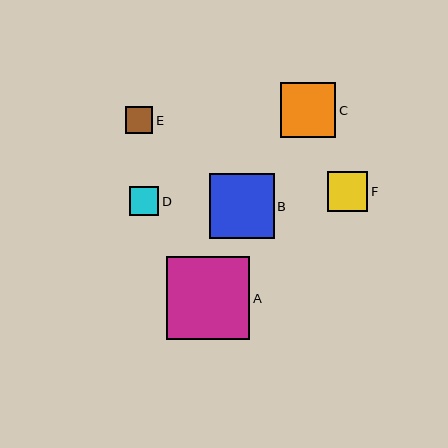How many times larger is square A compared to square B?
Square A is approximately 1.3 times the size of square B.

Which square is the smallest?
Square E is the smallest with a size of approximately 27 pixels.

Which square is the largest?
Square A is the largest with a size of approximately 83 pixels.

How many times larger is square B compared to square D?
Square B is approximately 2.2 times the size of square D.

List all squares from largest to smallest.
From largest to smallest: A, B, C, F, D, E.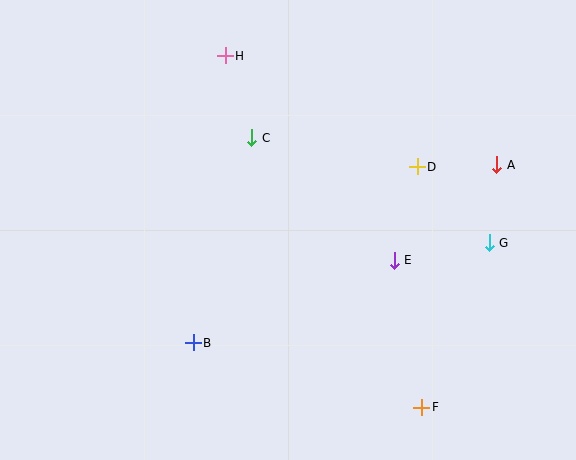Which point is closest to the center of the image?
Point C at (252, 138) is closest to the center.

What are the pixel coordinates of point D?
Point D is at (417, 167).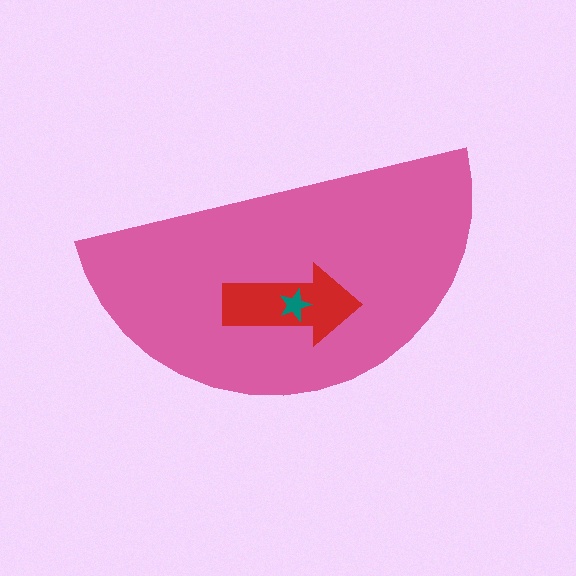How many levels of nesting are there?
3.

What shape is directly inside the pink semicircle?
The red arrow.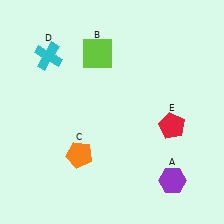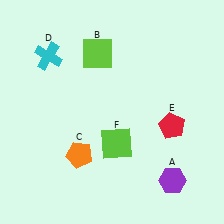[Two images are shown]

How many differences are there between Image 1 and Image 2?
There is 1 difference between the two images.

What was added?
A lime square (F) was added in Image 2.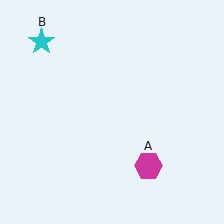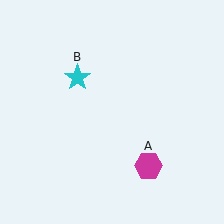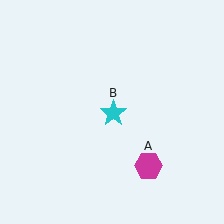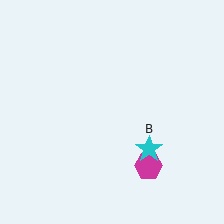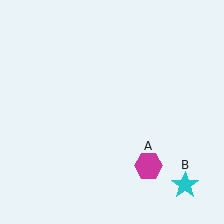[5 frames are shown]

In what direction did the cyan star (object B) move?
The cyan star (object B) moved down and to the right.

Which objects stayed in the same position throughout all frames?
Magenta hexagon (object A) remained stationary.